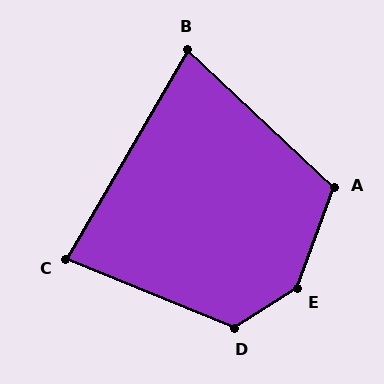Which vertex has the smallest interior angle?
B, at approximately 77 degrees.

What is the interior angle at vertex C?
Approximately 82 degrees (acute).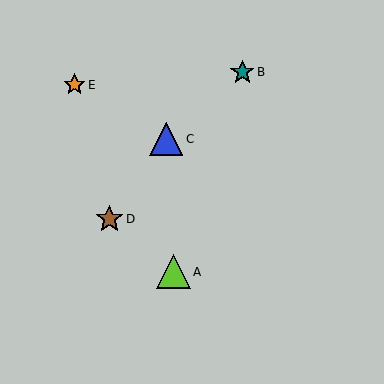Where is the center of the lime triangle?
The center of the lime triangle is at (173, 272).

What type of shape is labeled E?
Shape E is an orange star.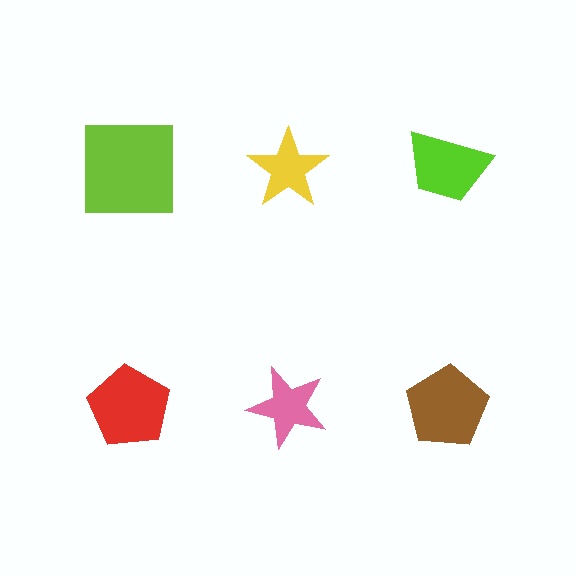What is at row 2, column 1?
A red pentagon.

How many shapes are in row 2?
3 shapes.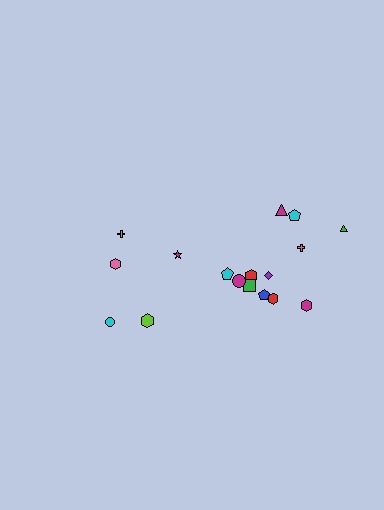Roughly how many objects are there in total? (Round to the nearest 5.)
Roughly 15 objects in total.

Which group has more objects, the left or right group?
The right group.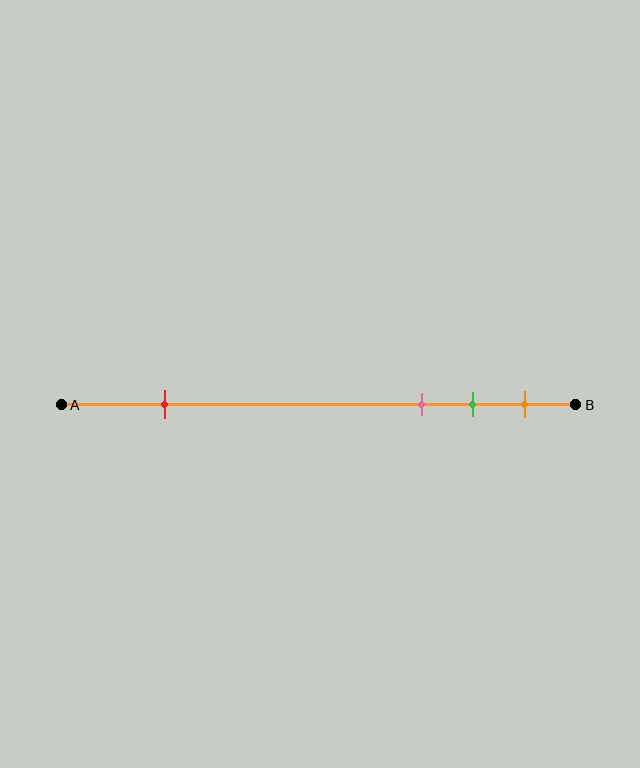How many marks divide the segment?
There are 4 marks dividing the segment.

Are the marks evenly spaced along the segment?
No, the marks are not evenly spaced.